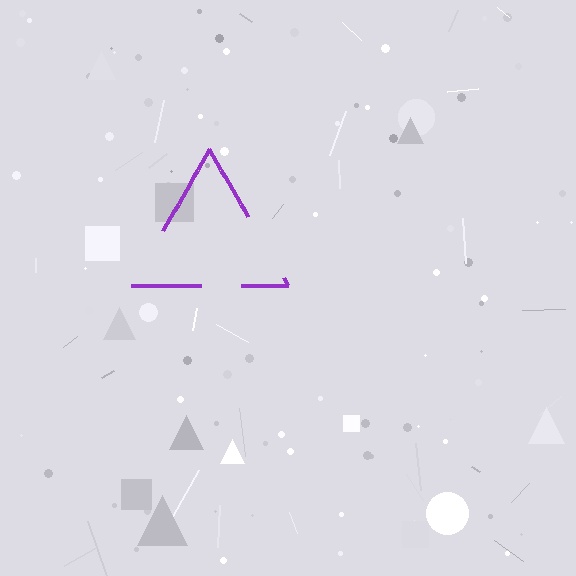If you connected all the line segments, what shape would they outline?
They would outline a triangle.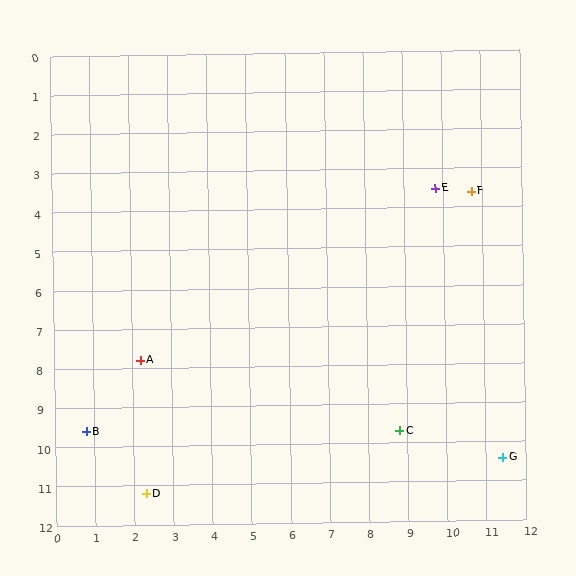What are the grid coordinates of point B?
Point B is at approximately (0.8, 9.6).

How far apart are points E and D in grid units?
Points E and D are about 10.7 grid units apart.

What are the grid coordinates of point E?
Point E is at approximately (9.8, 3.5).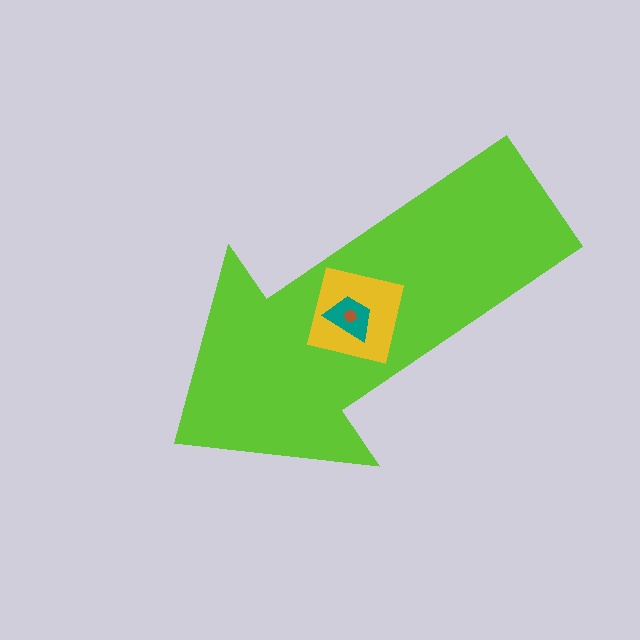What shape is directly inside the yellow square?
The teal trapezoid.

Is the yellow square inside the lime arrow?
Yes.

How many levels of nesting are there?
4.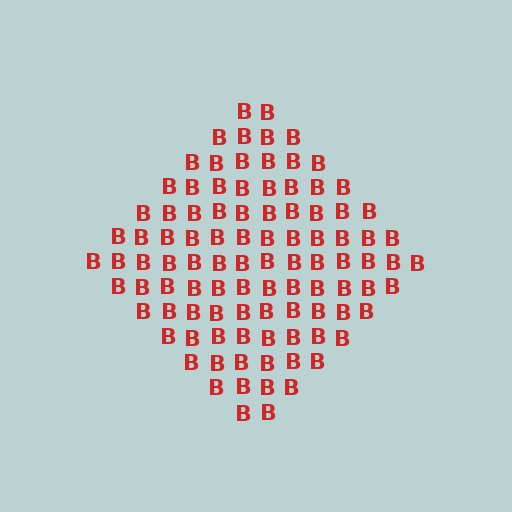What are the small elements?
The small elements are letter B's.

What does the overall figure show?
The overall figure shows a diamond.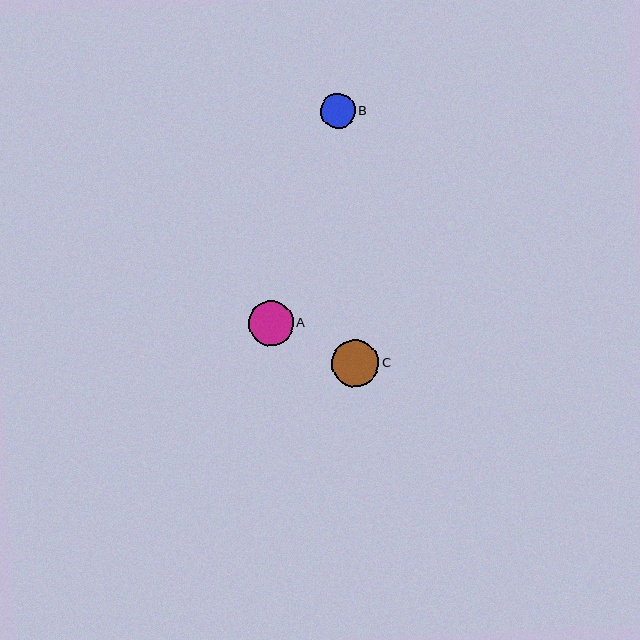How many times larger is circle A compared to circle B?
Circle A is approximately 1.3 times the size of circle B.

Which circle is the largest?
Circle C is the largest with a size of approximately 47 pixels.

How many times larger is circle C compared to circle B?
Circle C is approximately 1.3 times the size of circle B.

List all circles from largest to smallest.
From largest to smallest: C, A, B.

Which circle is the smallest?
Circle B is the smallest with a size of approximately 35 pixels.